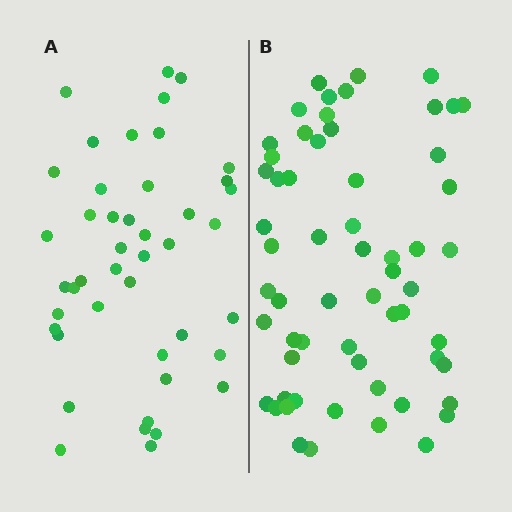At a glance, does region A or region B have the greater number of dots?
Region B (the right region) has more dots.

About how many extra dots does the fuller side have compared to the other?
Region B has approximately 15 more dots than region A.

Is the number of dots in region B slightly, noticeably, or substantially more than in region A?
Region B has noticeably more, but not dramatically so. The ratio is roughly 1.4 to 1.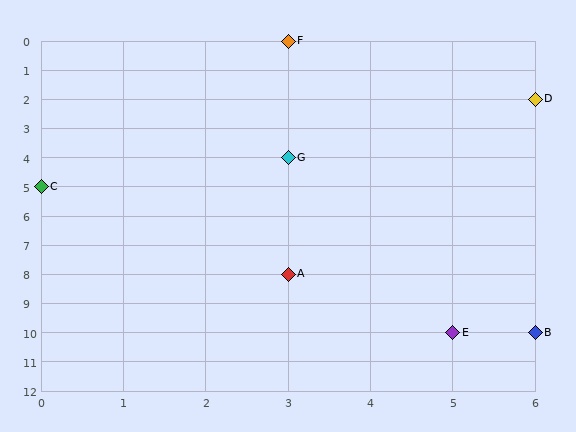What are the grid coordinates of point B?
Point B is at grid coordinates (6, 10).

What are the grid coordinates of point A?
Point A is at grid coordinates (3, 8).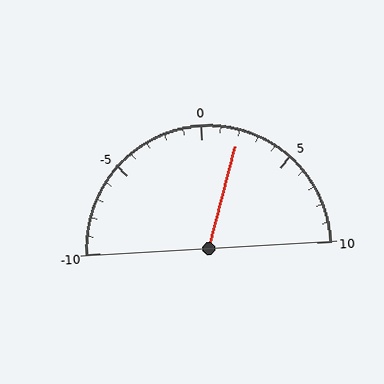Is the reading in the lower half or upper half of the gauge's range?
The reading is in the upper half of the range (-10 to 10).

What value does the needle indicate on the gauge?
The needle indicates approximately 2.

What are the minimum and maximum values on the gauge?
The gauge ranges from -10 to 10.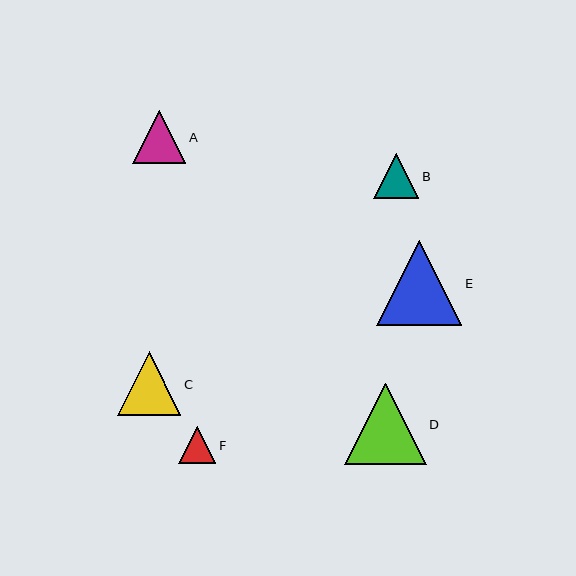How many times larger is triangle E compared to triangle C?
Triangle E is approximately 1.3 times the size of triangle C.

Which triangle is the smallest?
Triangle F is the smallest with a size of approximately 37 pixels.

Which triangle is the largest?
Triangle E is the largest with a size of approximately 85 pixels.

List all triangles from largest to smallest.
From largest to smallest: E, D, C, A, B, F.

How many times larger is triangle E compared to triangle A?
Triangle E is approximately 1.6 times the size of triangle A.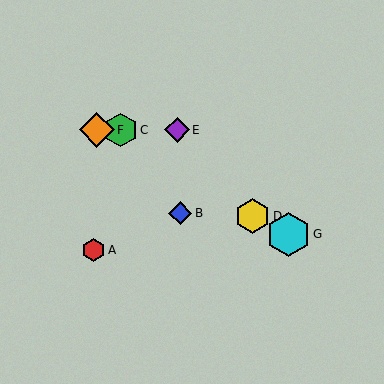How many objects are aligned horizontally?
3 objects (C, E, F) are aligned horizontally.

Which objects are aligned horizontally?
Objects C, E, F are aligned horizontally.